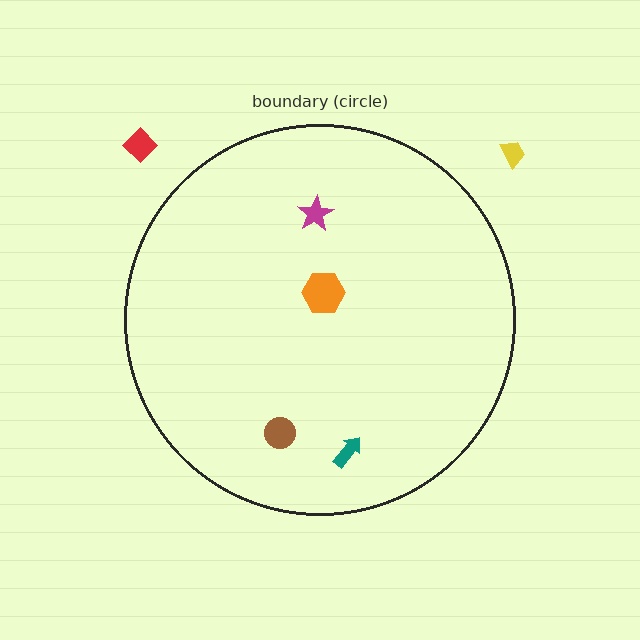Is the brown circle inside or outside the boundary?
Inside.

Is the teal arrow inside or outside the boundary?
Inside.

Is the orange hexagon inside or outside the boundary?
Inside.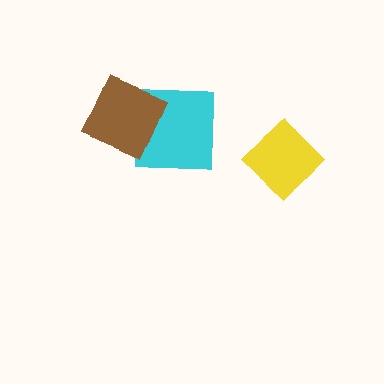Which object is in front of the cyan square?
The brown diamond is in front of the cyan square.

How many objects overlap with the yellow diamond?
0 objects overlap with the yellow diamond.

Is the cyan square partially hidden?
Yes, it is partially covered by another shape.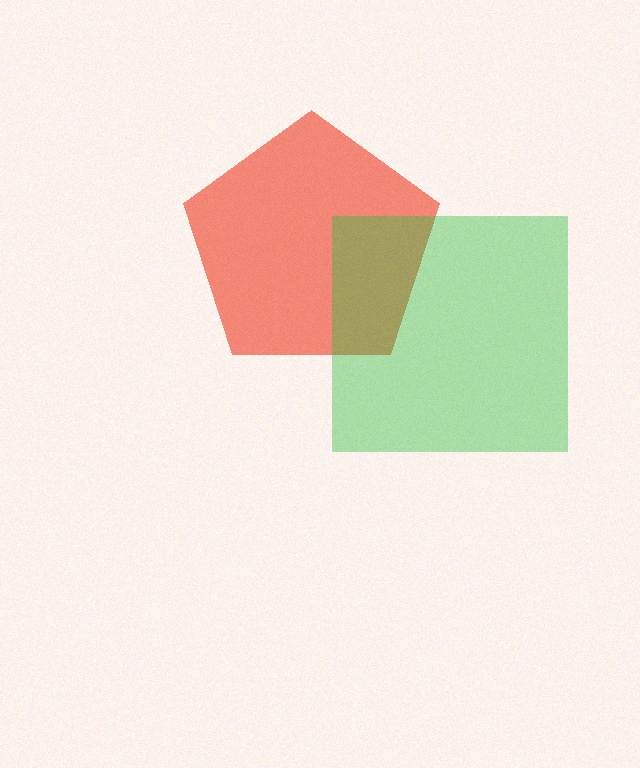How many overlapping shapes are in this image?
There are 2 overlapping shapes in the image.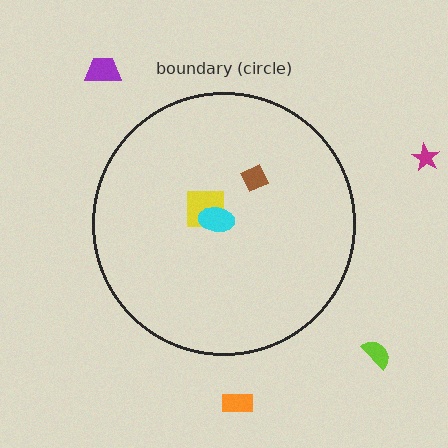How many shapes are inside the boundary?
3 inside, 4 outside.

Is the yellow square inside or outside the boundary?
Inside.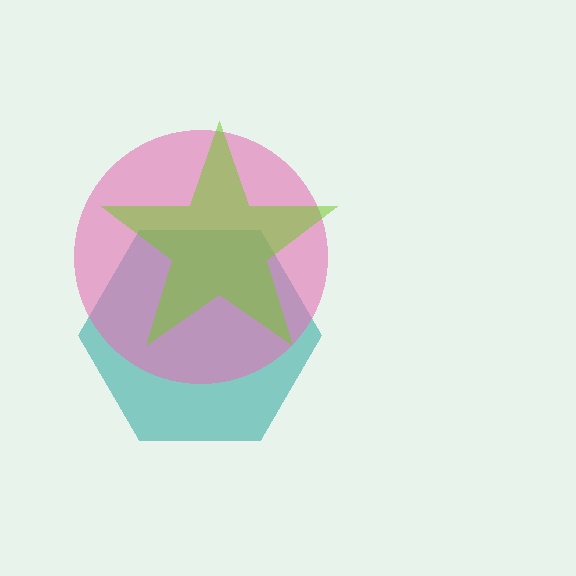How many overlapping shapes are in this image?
There are 3 overlapping shapes in the image.